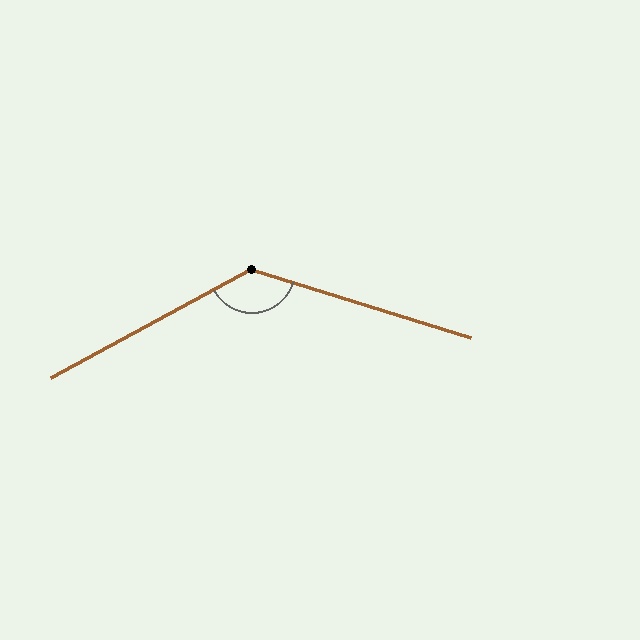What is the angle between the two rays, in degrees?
Approximately 135 degrees.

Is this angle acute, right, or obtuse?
It is obtuse.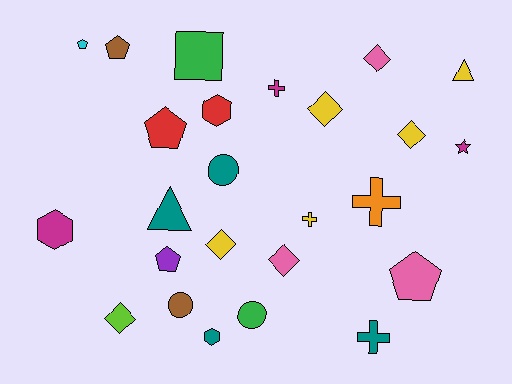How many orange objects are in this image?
There is 1 orange object.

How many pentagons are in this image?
There are 5 pentagons.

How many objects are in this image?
There are 25 objects.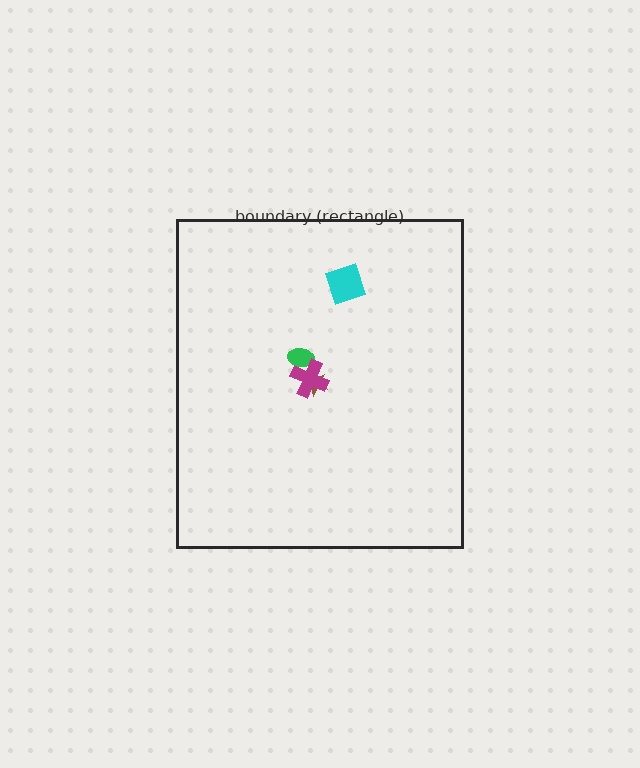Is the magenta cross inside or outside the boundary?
Inside.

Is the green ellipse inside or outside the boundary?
Inside.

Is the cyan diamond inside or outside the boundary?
Inside.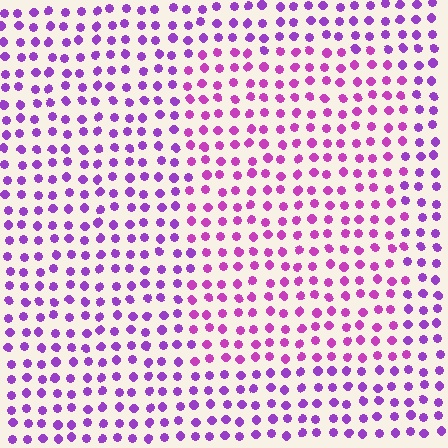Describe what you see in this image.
The image is filled with small purple elements in a uniform arrangement. A rectangle-shaped region is visible where the elements are tinted to a slightly different hue, forming a subtle color boundary.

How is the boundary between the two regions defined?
The boundary is defined purely by a slight shift in hue (about 25 degrees). Spacing, size, and orientation are identical on both sides.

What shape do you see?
I see a rectangle.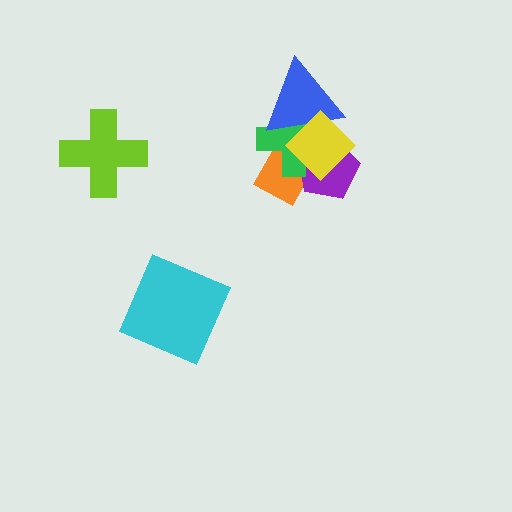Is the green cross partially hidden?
Yes, it is partially covered by another shape.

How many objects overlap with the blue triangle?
3 objects overlap with the blue triangle.